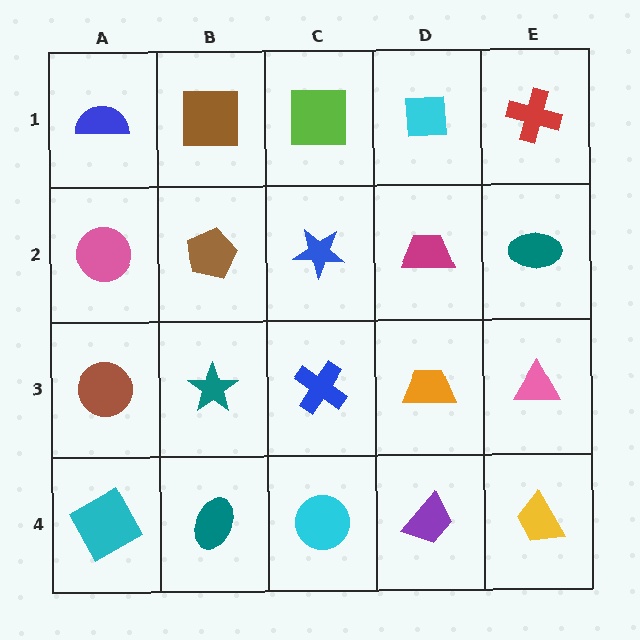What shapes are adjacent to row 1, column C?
A blue star (row 2, column C), a brown square (row 1, column B), a cyan square (row 1, column D).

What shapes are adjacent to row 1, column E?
A teal ellipse (row 2, column E), a cyan square (row 1, column D).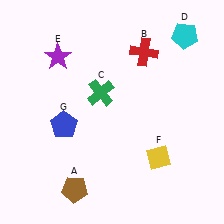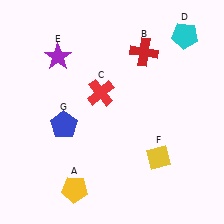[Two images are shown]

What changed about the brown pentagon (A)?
In Image 1, A is brown. In Image 2, it changed to yellow.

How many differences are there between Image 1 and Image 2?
There are 2 differences between the two images.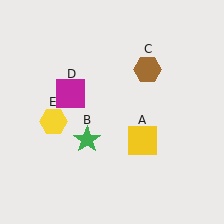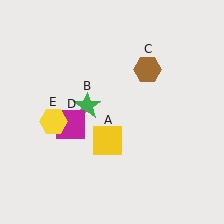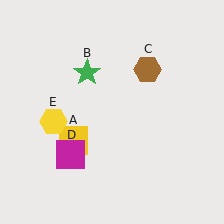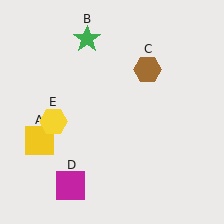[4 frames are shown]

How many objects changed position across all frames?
3 objects changed position: yellow square (object A), green star (object B), magenta square (object D).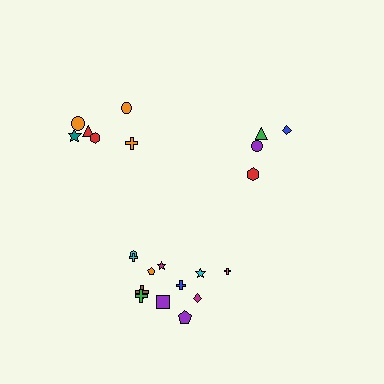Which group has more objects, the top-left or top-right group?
The top-left group.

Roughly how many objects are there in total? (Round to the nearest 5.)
Roughly 20 objects in total.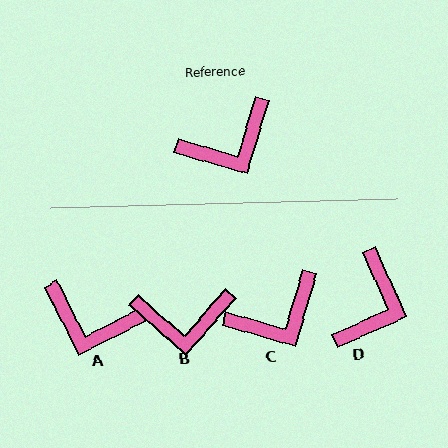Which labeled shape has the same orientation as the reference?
C.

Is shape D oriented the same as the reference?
No, it is off by about 40 degrees.